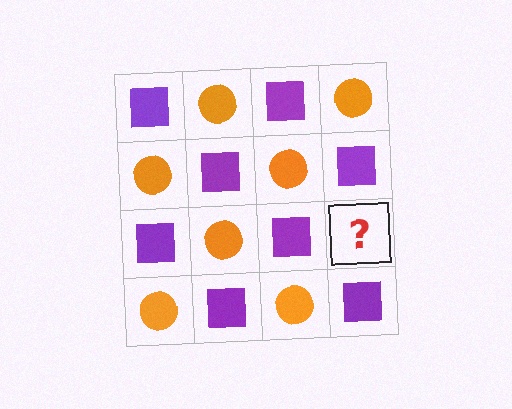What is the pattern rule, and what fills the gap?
The rule is that it alternates purple square and orange circle in a checkerboard pattern. The gap should be filled with an orange circle.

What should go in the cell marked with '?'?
The missing cell should contain an orange circle.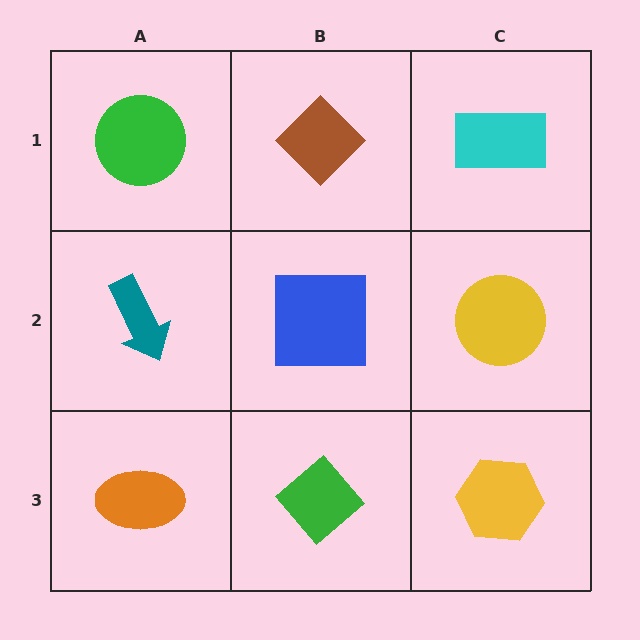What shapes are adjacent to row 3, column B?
A blue square (row 2, column B), an orange ellipse (row 3, column A), a yellow hexagon (row 3, column C).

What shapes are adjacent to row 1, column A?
A teal arrow (row 2, column A), a brown diamond (row 1, column B).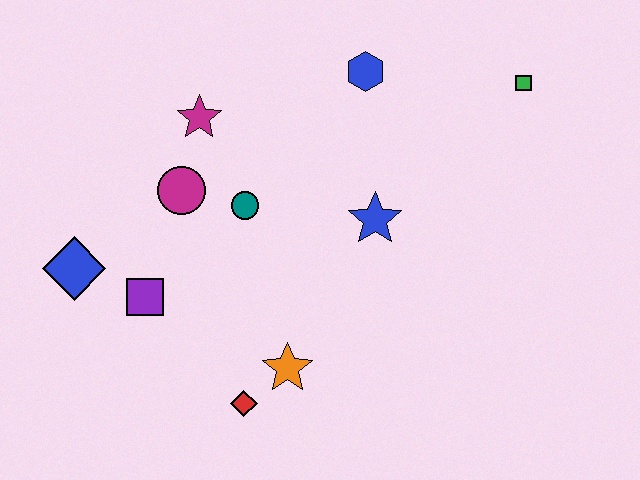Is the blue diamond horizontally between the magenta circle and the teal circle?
No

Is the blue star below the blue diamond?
No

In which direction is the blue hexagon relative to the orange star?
The blue hexagon is above the orange star.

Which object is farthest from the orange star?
The green square is farthest from the orange star.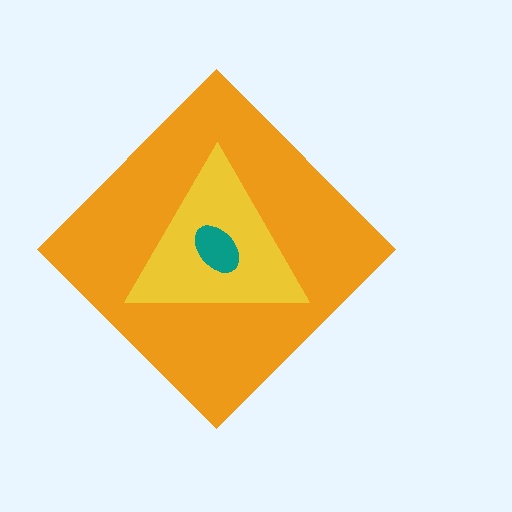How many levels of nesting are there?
3.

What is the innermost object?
The teal ellipse.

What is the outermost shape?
The orange diamond.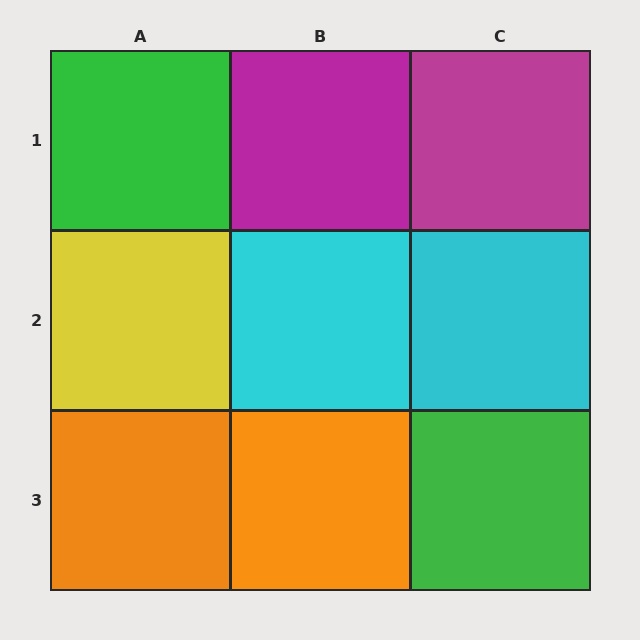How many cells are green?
2 cells are green.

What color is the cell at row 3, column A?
Orange.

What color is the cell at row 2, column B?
Cyan.